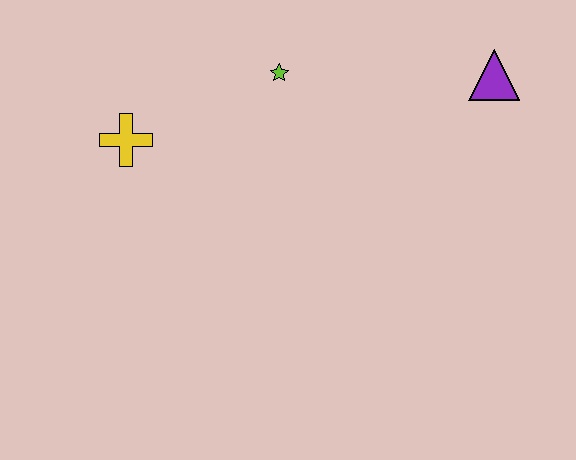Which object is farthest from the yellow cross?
The purple triangle is farthest from the yellow cross.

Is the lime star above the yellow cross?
Yes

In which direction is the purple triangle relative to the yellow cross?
The purple triangle is to the right of the yellow cross.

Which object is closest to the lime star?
The yellow cross is closest to the lime star.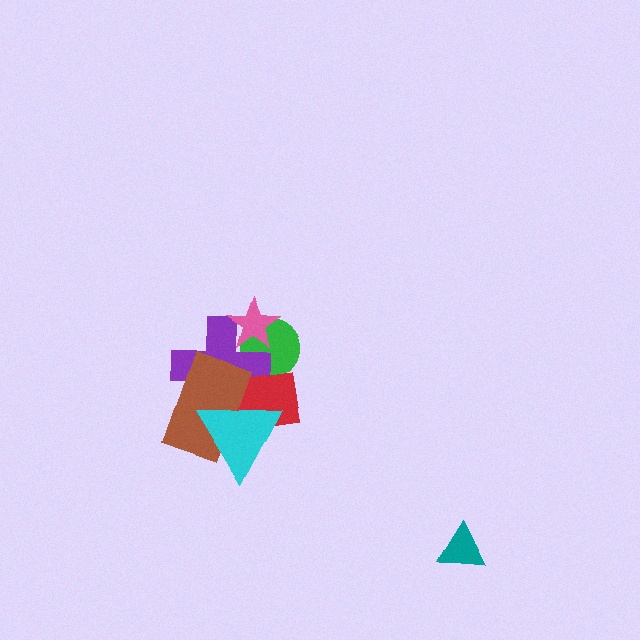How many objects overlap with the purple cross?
5 objects overlap with the purple cross.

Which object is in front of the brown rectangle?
The cyan triangle is in front of the brown rectangle.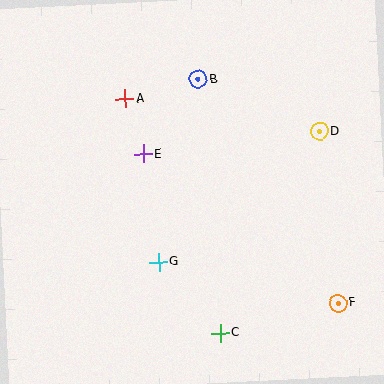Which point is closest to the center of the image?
Point E at (143, 154) is closest to the center.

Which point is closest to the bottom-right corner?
Point F is closest to the bottom-right corner.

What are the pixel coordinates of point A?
Point A is at (125, 99).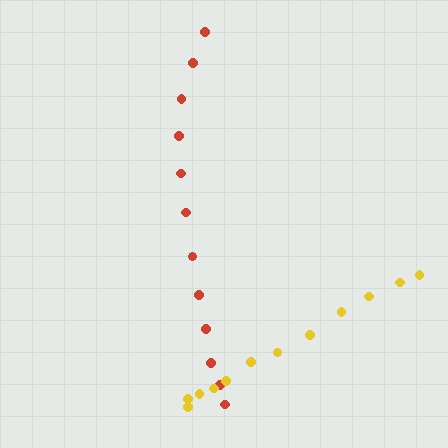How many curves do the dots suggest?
There are 2 distinct paths.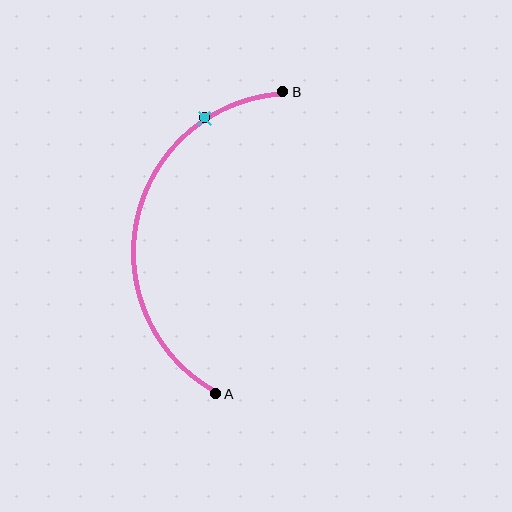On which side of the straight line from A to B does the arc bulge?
The arc bulges to the left of the straight line connecting A and B.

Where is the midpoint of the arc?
The arc midpoint is the point on the curve farthest from the straight line joining A and B. It sits to the left of that line.